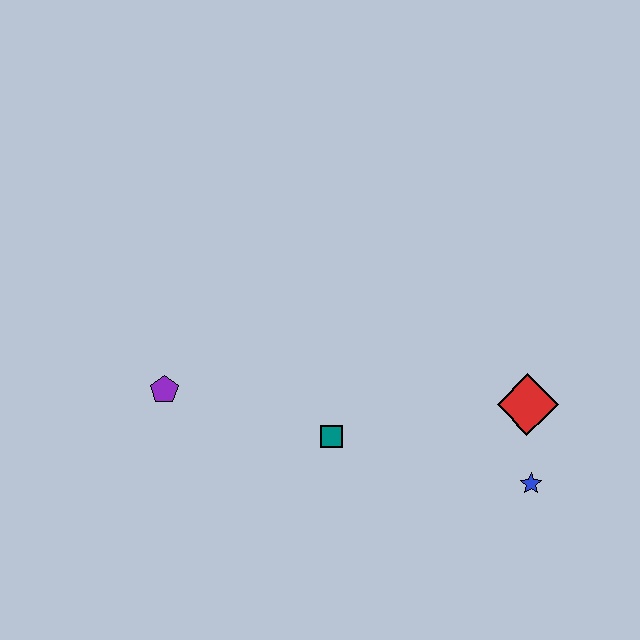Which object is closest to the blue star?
The red diamond is closest to the blue star.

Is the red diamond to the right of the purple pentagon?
Yes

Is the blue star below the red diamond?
Yes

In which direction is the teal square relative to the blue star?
The teal square is to the left of the blue star.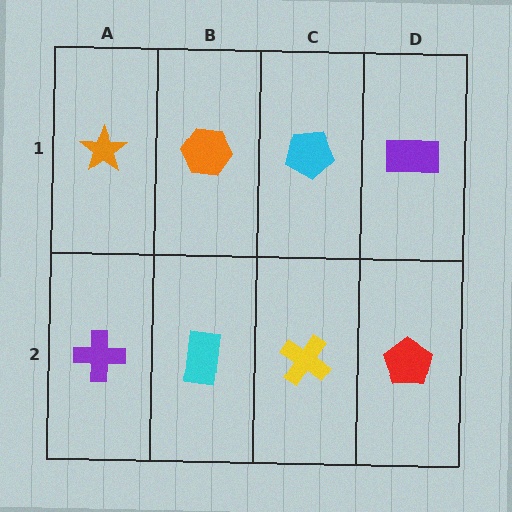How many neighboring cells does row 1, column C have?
3.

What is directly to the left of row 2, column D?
A yellow cross.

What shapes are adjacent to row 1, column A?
A purple cross (row 2, column A), an orange hexagon (row 1, column B).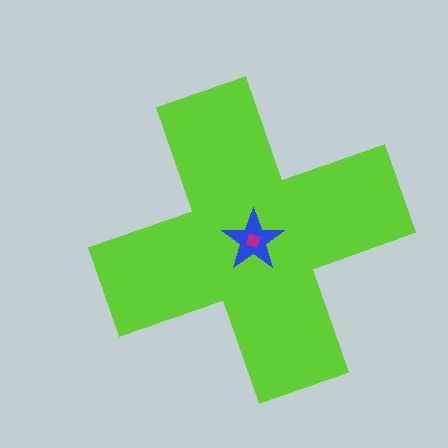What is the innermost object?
The magenta diamond.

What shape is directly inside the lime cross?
The blue star.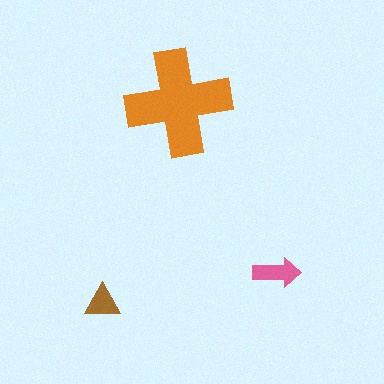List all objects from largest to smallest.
The orange cross, the pink arrow, the brown triangle.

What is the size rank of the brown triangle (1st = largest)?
3rd.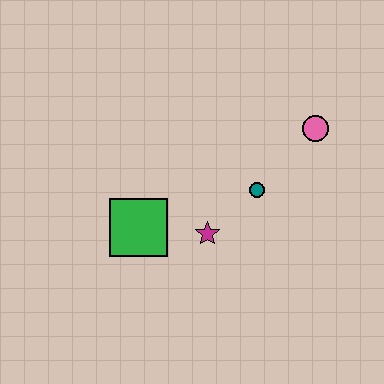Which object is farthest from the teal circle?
The green square is farthest from the teal circle.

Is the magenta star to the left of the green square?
No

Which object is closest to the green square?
The magenta star is closest to the green square.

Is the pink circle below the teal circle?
No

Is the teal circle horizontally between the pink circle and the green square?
Yes